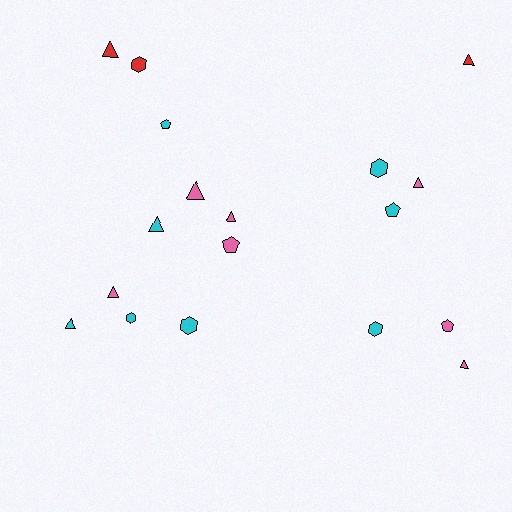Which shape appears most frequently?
Triangle, with 9 objects.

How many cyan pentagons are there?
There are 2 cyan pentagons.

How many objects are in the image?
There are 18 objects.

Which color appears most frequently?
Cyan, with 8 objects.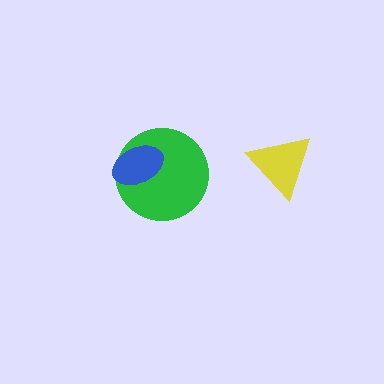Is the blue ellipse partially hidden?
No, no other shape covers it.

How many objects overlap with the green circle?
1 object overlaps with the green circle.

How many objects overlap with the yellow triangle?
0 objects overlap with the yellow triangle.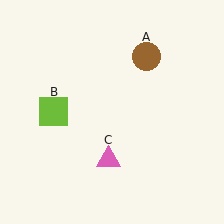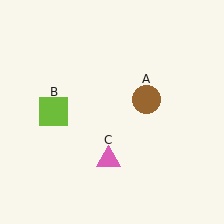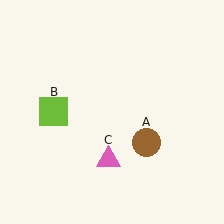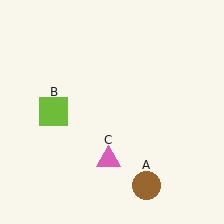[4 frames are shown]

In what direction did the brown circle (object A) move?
The brown circle (object A) moved down.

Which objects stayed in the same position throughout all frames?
Lime square (object B) and pink triangle (object C) remained stationary.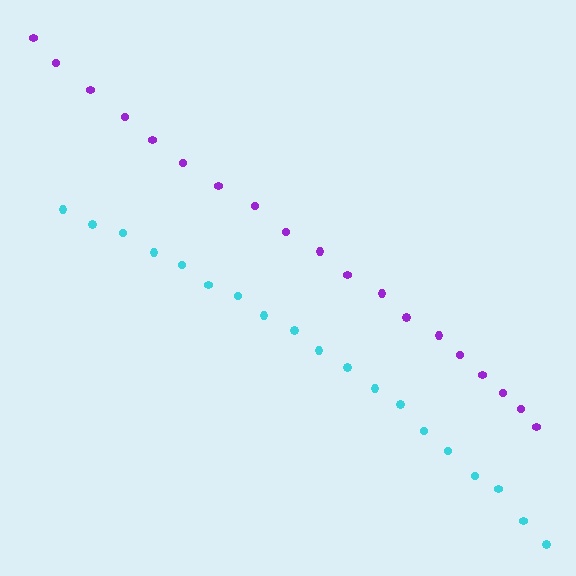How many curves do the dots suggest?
There are 2 distinct paths.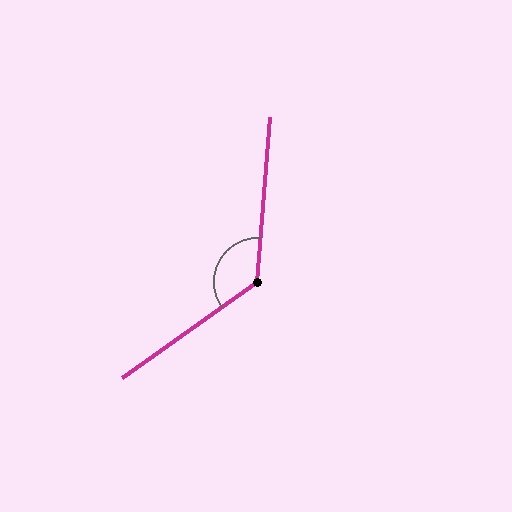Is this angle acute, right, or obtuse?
It is obtuse.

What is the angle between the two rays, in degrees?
Approximately 130 degrees.